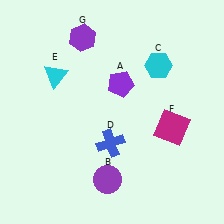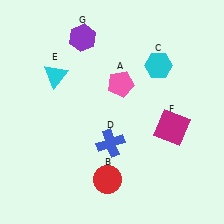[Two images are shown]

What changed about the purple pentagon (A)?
In Image 1, A is purple. In Image 2, it changed to pink.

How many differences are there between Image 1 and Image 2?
There are 2 differences between the two images.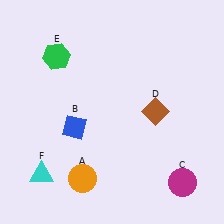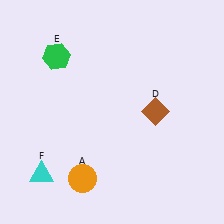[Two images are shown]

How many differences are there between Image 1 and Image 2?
There are 2 differences between the two images.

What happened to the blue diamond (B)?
The blue diamond (B) was removed in Image 2. It was in the bottom-left area of Image 1.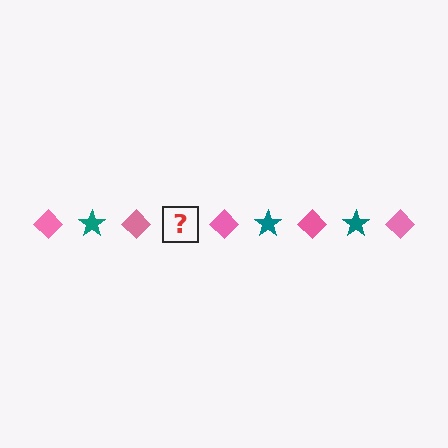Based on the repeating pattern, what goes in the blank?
The blank should be a teal star.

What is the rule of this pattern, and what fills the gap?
The rule is that the pattern alternates between pink diamond and teal star. The gap should be filled with a teal star.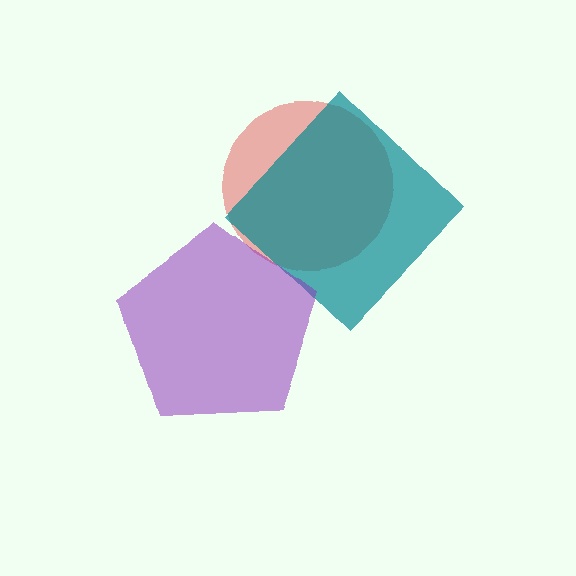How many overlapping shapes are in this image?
There are 3 overlapping shapes in the image.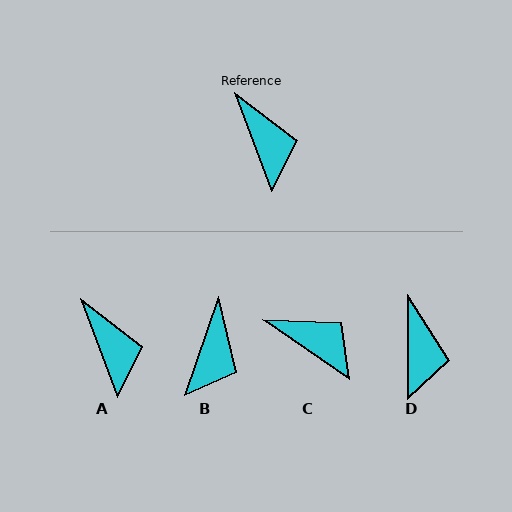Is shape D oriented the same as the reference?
No, it is off by about 20 degrees.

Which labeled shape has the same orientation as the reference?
A.